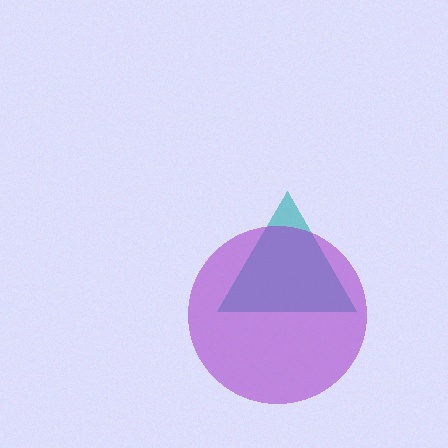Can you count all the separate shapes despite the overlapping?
Yes, there are 2 separate shapes.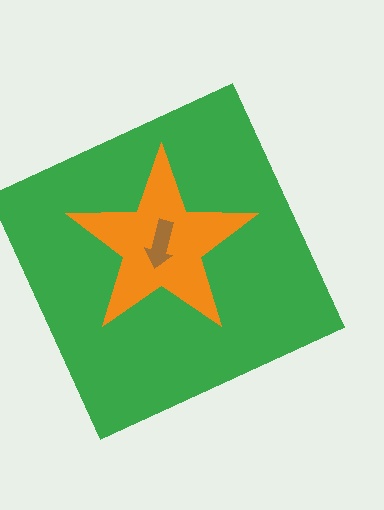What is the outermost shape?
The green square.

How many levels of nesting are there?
3.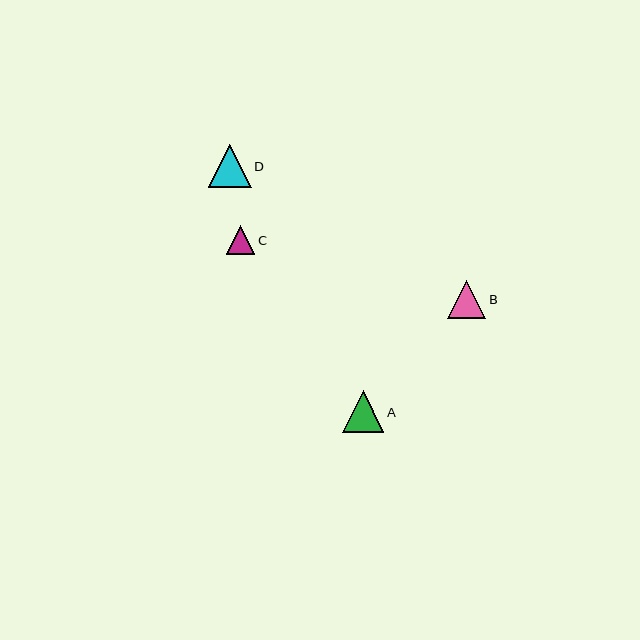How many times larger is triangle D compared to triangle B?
Triangle D is approximately 1.1 times the size of triangle B.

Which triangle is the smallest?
Triangle C is the smallest with a size of approximately 28 pixels.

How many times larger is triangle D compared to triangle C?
Triangle D is approximately 1.5 times the size of triangle C.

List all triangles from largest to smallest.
From largest to smallest: D, A, B, C.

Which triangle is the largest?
Triangle D is the largest with a size of approximately 43 pixels.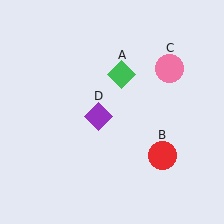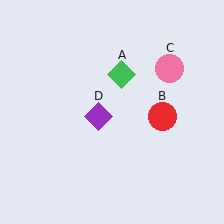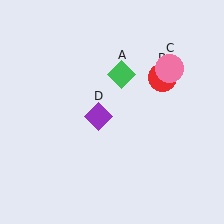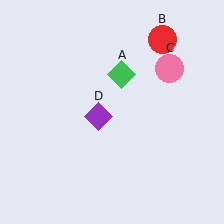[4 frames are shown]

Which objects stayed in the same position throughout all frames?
Green diamond (object A) and pink circle (object C) and purple diamond (object D) remained stationary.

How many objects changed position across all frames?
1 object changed position: red circle (object B).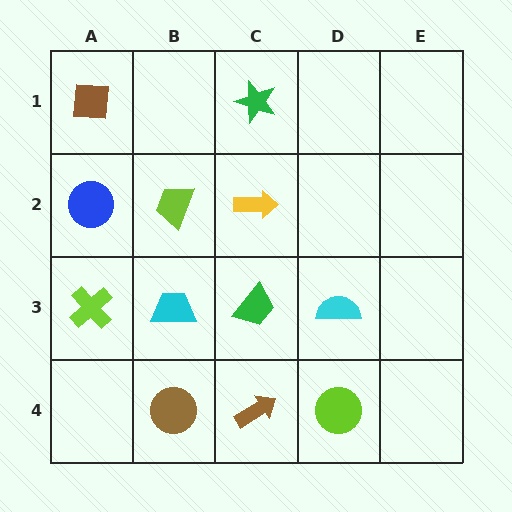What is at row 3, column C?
A green trapezoid.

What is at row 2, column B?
A lime trapezoid.